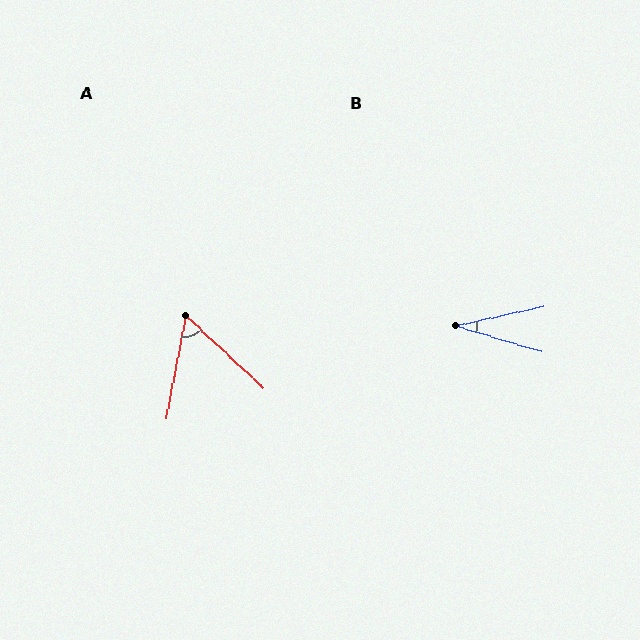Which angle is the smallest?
B, at approximately 29 degrees.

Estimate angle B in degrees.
Approximately 29 degrees.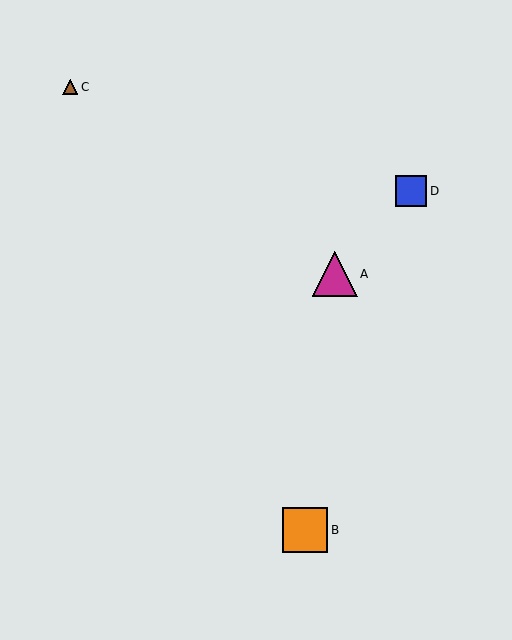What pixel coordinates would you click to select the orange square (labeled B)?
Click at (305, 530) to select the orange square B.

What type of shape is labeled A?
Shape A is a magenta triangle.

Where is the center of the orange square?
The center of the orange square is at (305, 530).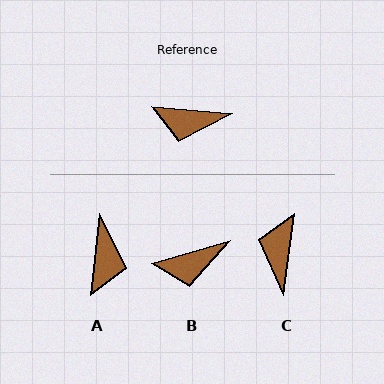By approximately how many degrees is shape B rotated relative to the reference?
Approximately 21 degrees counter-clockwise.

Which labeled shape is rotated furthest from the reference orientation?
C, about 93 degrees away.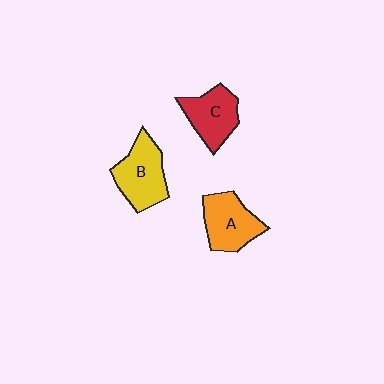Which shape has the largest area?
Shape B (yellow).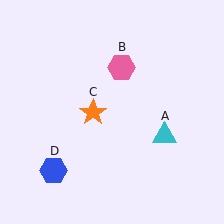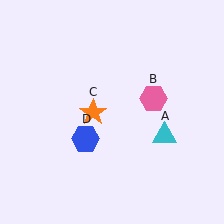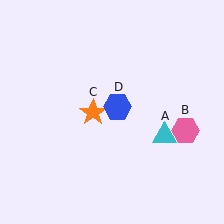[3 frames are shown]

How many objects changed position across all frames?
2 objects changed position: pink hexagon (object B), blue hexagon (object D).